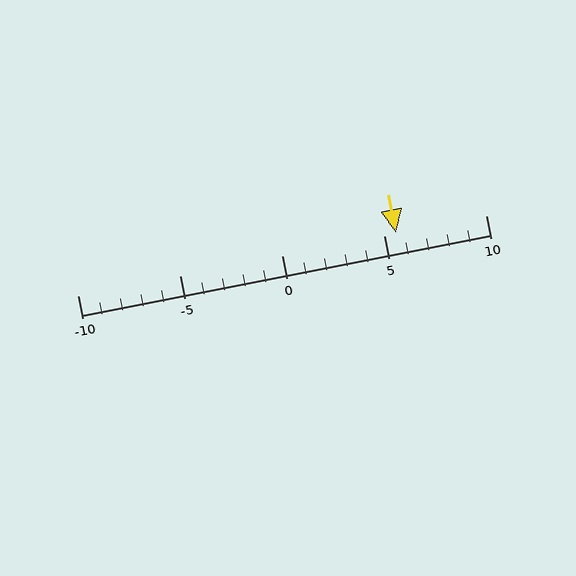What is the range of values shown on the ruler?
The ruler shows values from -10 to 10.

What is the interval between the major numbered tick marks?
The major tick marks are spaced 5 units apart.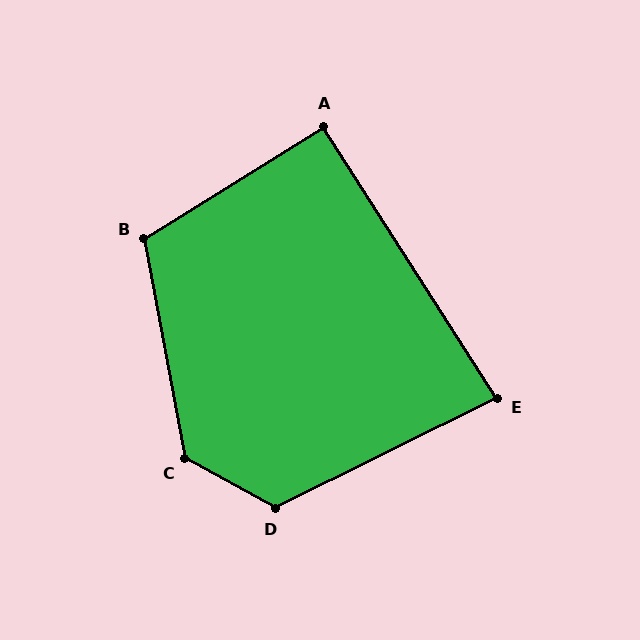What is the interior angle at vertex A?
Approximately 90 degrees (approximately right).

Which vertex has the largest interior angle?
C, at approximately 129 degrees.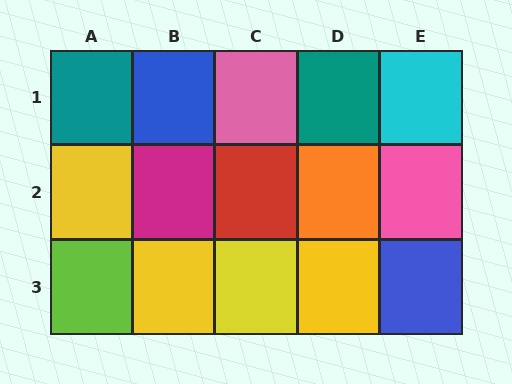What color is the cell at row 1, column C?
Pink.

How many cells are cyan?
1 cell is cyan.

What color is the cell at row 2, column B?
Magenta.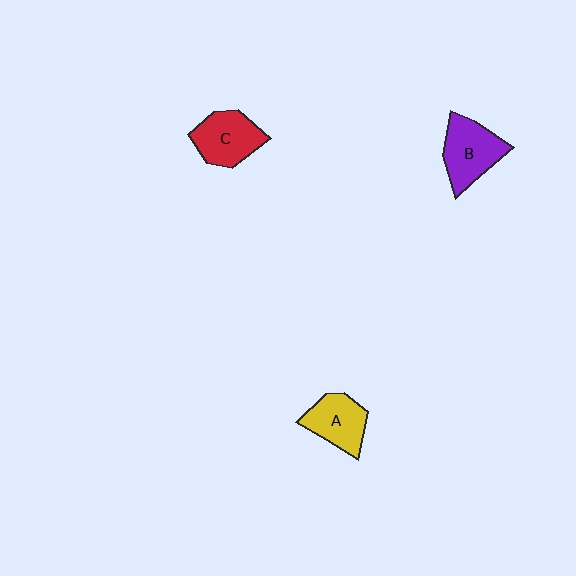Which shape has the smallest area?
Shape A (yellow).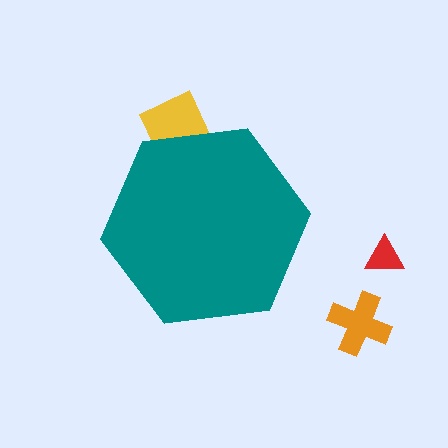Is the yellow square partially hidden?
Yes, the yellow square is partially hidden behind the teal hexagon.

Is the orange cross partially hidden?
No, the orange cross is fully visible.